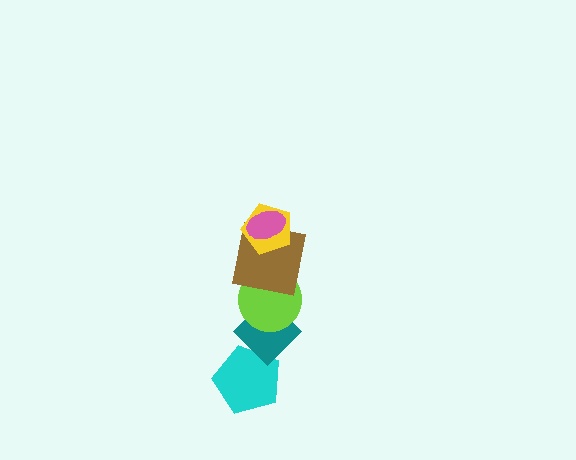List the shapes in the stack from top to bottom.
From top to bottom: the pink ellipse, the yellow pentagon, the brown square, the lime circle, the teal diamond, the cyan pentagon.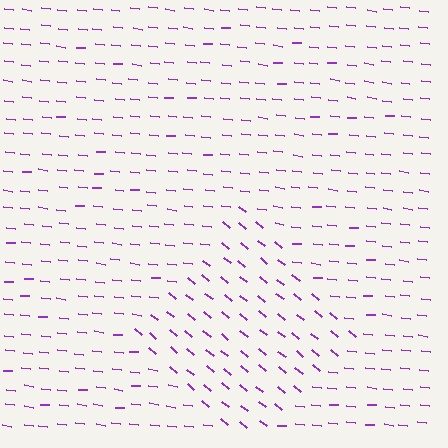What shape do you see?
I see a diamond.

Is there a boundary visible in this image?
Yes, there is a texture boundary formed by a change in line orientation.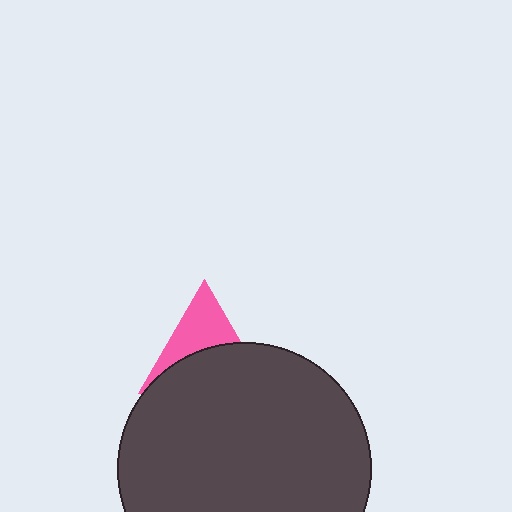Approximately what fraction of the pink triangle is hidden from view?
Roughly 56% of the pink triangle is hidden behind the dark gray circle.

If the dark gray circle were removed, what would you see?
You would see the complete pink triangle.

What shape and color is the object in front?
The object in front is a dark gray circle.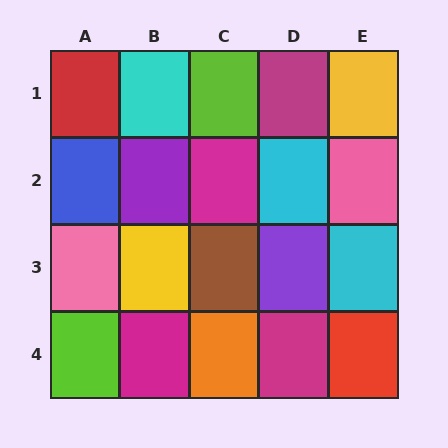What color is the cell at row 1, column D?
Magenta.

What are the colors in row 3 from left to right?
Pink, yellow, brown, purple, cyan.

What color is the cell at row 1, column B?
Cyan.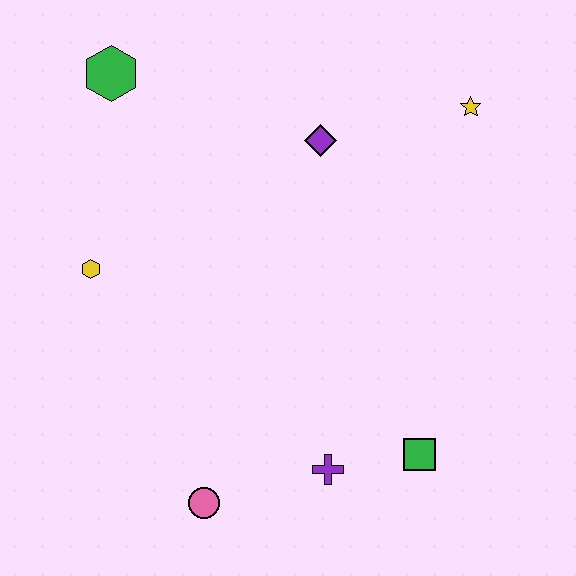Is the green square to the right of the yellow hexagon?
Yes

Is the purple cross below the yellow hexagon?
Yes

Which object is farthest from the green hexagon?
The green square is farthest from the green hexagon.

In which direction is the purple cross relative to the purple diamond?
The purple cross is below the purple diamond.